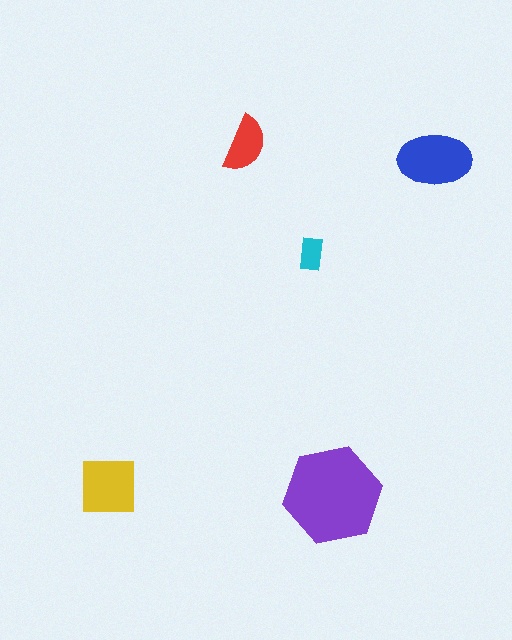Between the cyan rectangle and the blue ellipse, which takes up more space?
The blue ellipse.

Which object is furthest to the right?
The blue ellipse is rightmost.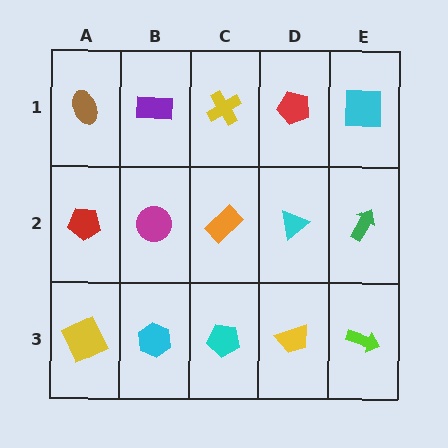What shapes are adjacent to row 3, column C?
An orange rectangle (row 2, column C), a cyan hexagon (row 3, column B), a yellow trapezoid (row 3, column D).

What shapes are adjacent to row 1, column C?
An orange rectangle (row 2, column C), a purple rectangle (row 1, column B), a red pentagon (row 1, column D).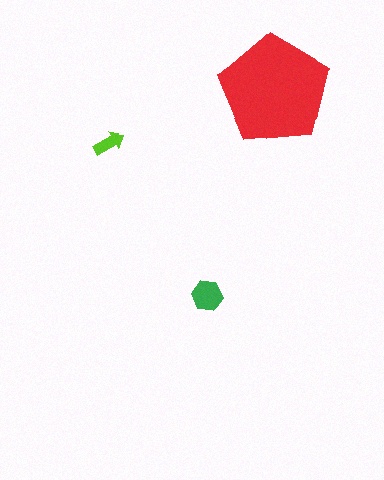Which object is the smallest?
The lime arrow.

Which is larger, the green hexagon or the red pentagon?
The red pentagon.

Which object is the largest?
The red pentagon.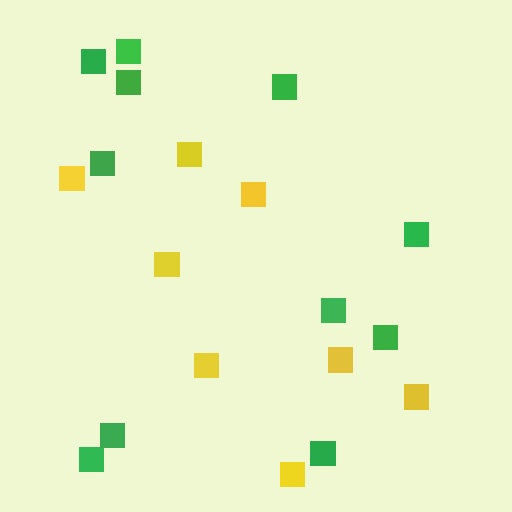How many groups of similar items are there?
There are 2 groups: one group of yellow squares (8) and one group of green squares (11).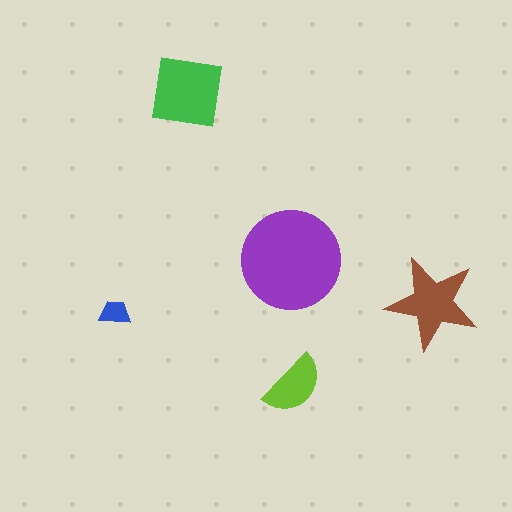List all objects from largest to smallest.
The purple circle, the green square, the brown star, the lime semicircle, the blue trapezoid.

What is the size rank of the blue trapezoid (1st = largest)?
5th.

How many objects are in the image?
There are 5 objects in the image.